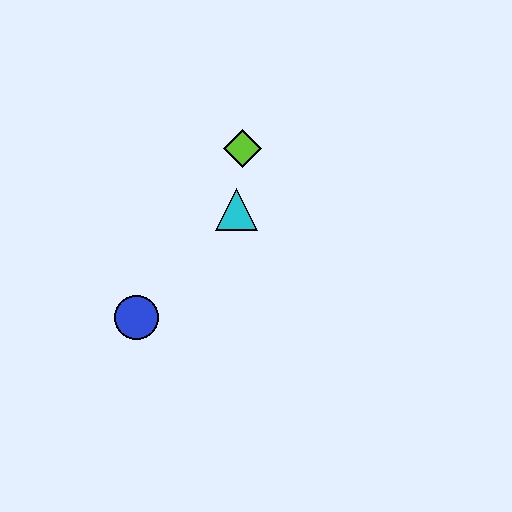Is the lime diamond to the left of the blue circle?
No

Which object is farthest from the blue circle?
The lime diamond is farthest from the blue circle.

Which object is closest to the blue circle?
The cyan triangle is closest to the blue circle.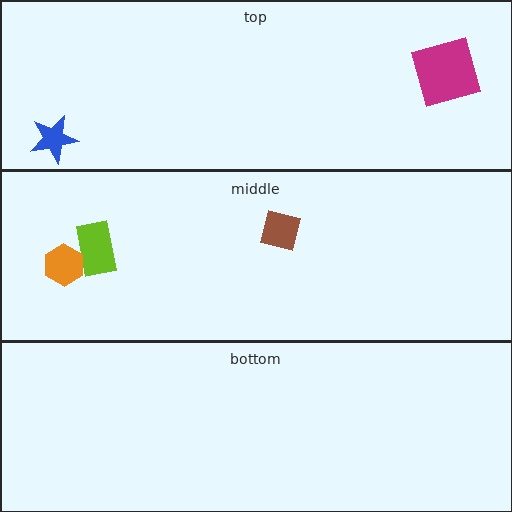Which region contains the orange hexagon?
The middle region.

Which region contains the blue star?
The top region.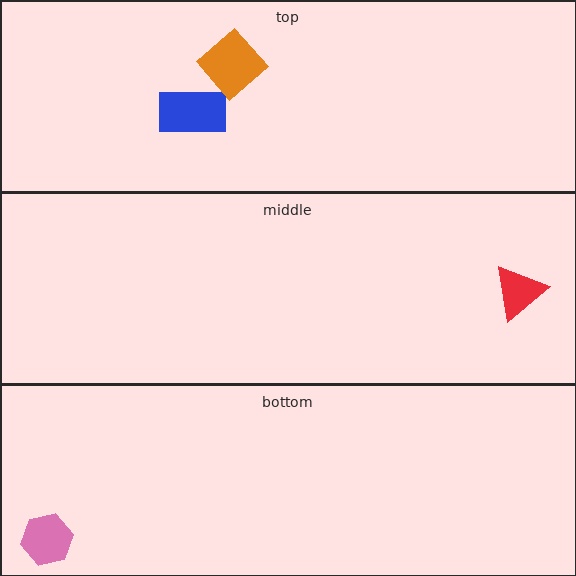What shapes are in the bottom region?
The pink hexagon.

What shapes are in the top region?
The blue rectangle, the orange diamond.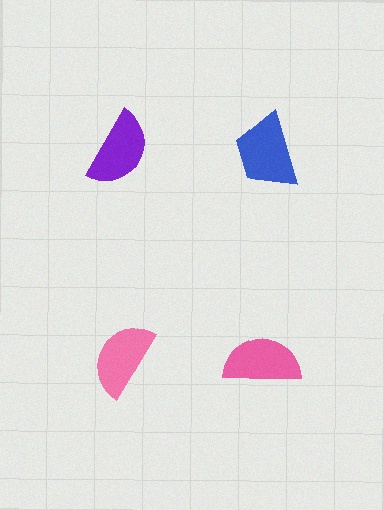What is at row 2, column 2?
A pink semicircle.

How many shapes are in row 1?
2 shapes.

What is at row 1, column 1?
A purple semicircle.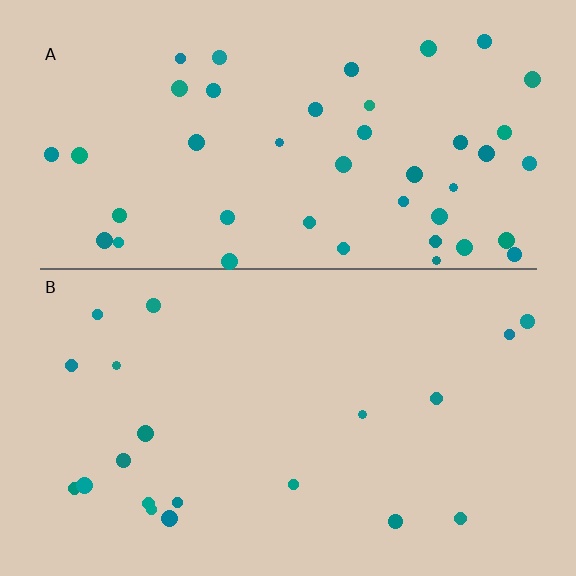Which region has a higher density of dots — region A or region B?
A (the top).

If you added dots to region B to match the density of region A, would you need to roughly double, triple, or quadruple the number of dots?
Approximately double.